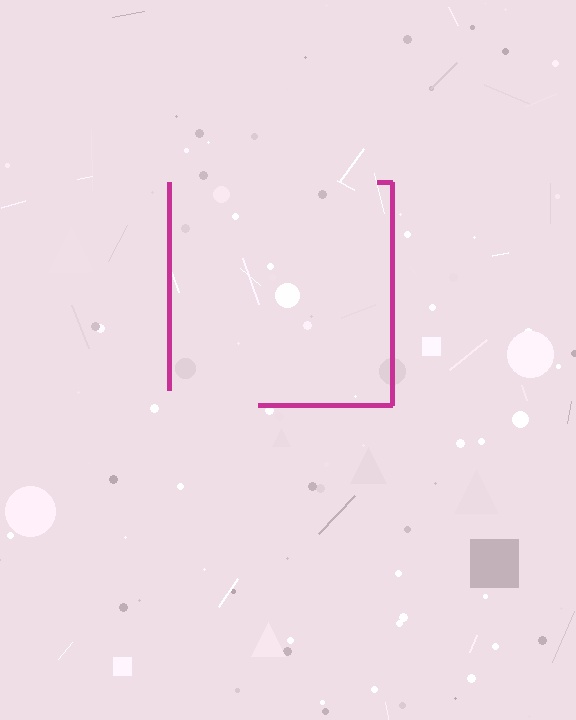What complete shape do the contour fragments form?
The contour fragments form a square.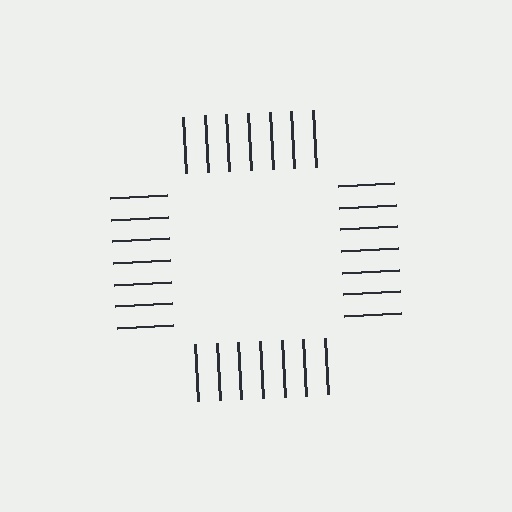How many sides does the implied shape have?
4 sides — the line-ends trace a square.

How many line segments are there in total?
28 — 7 along each of the 4 edges.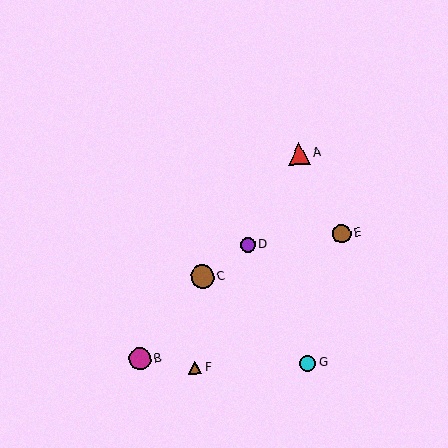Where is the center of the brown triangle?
The center of the brown triangle is at (195, 368).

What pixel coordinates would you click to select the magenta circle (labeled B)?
Click at (140, 359) to select the magenta circle B.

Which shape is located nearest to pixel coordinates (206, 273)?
The brown circle (labeled C) at (202, 277) is nearest to that location.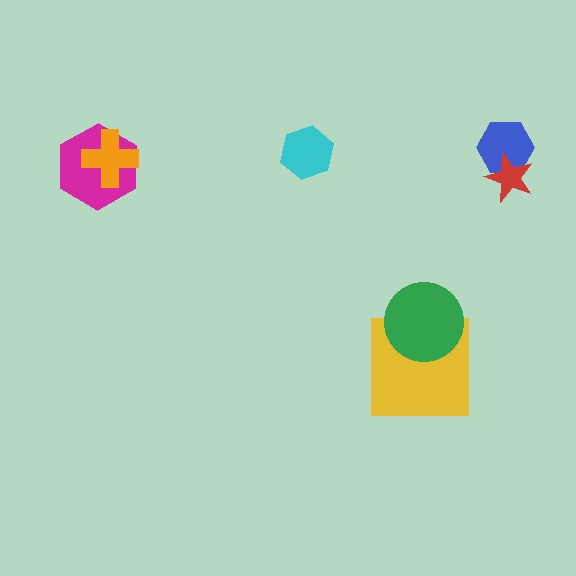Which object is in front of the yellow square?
The green circle is in front of the yellow square.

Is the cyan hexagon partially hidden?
No, no other shape covers it.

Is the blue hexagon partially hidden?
Yes, it is partially covered by another shape.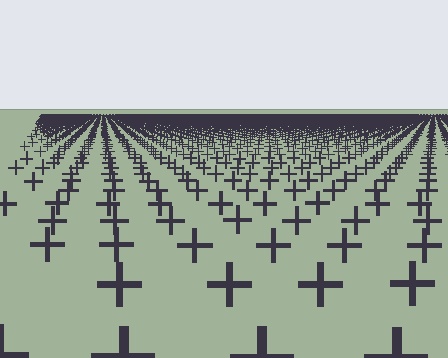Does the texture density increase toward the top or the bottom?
Density increases toward the top.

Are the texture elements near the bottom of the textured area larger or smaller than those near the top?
Larger. Near the bottom, elements are closer to the viewer and appear at a bigger on-screen size.